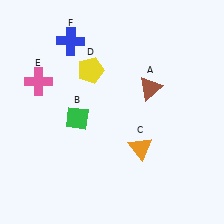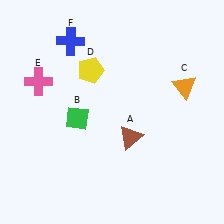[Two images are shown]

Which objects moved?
The objects that moved are: the brown triangle (A), the orange triangle (C).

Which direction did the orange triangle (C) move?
The orange triangle (C) moved up.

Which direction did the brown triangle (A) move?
The brown triangle (A) moved down.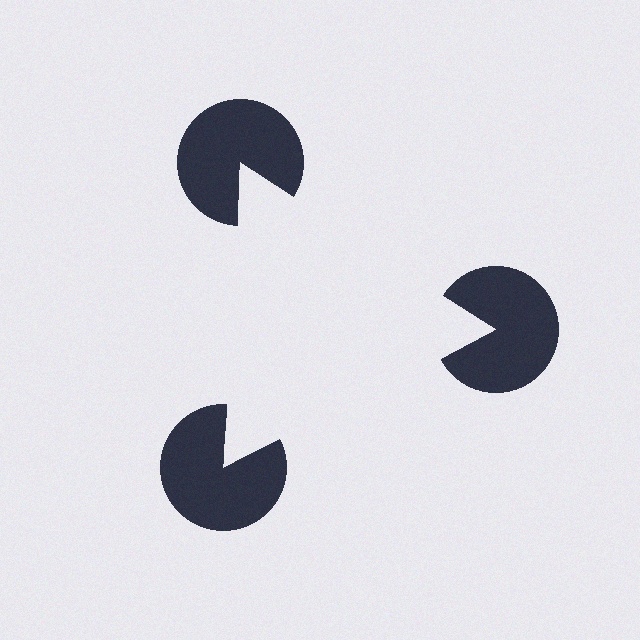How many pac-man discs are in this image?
There are 3 — one at each vertex of the illusory triangle.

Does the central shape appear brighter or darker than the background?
It typically appears slightly brighter than the background, even though no actual brightness change is drawn.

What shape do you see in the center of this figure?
An illusory triangle — its edges are inferred from the aligned wedge cuts in the pac-man discs, not physically drawn.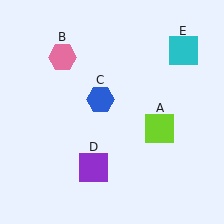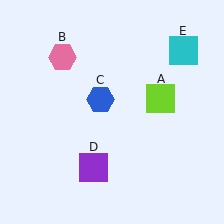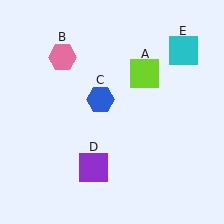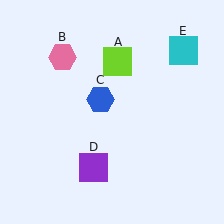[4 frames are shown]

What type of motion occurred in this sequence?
The lime square (object A) rotated counterclockwise around the center of the scene.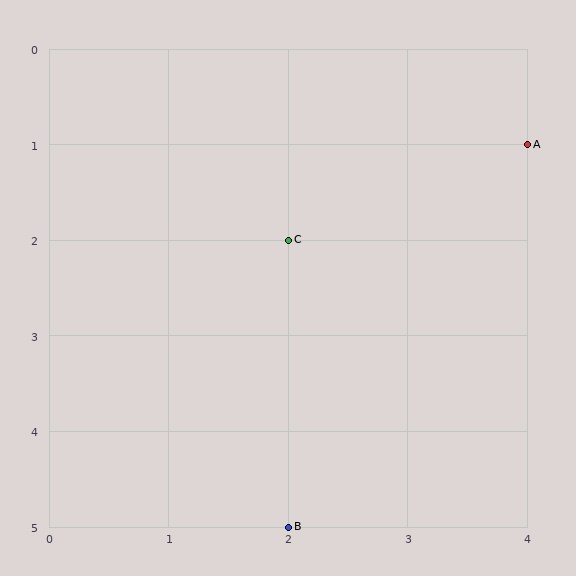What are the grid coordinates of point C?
Point C is at grid coordinates (2, 2).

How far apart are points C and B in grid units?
Points C and B are 3 rows apart.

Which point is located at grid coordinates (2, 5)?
Point B is at (2, 5).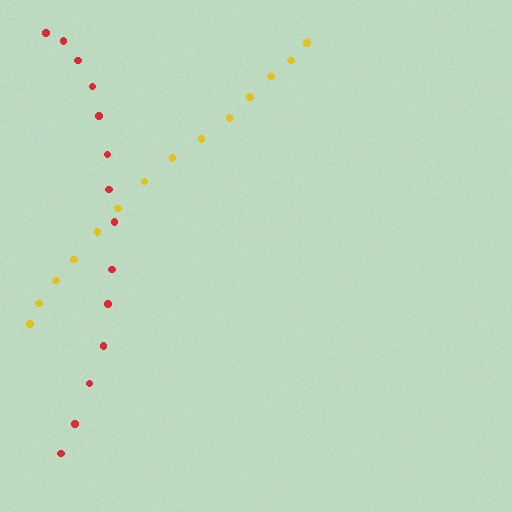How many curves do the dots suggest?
There are 2 distinct paths.